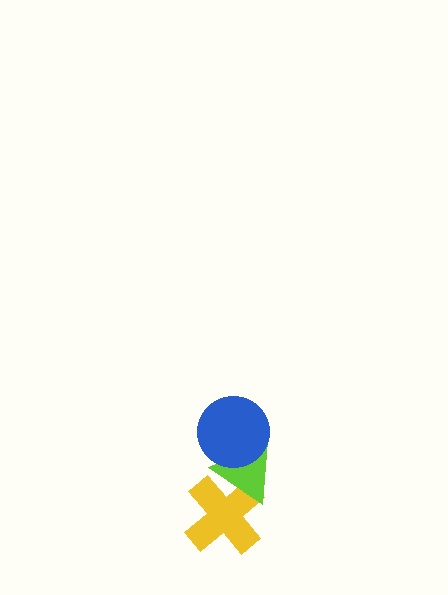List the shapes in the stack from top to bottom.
From top to bottom: the blue circle, the lime triangle, the yellow cross.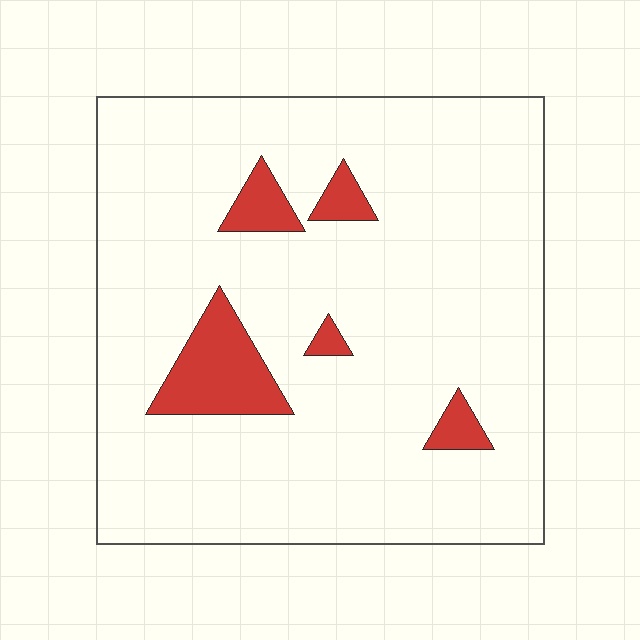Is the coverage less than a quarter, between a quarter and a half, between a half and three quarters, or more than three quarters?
Less than a quarter.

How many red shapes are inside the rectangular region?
5.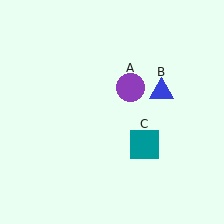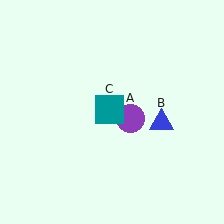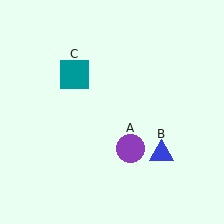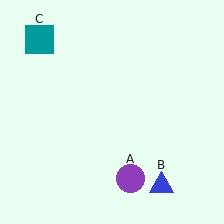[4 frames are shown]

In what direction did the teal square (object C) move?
The teal square (object C) moved up and to the left.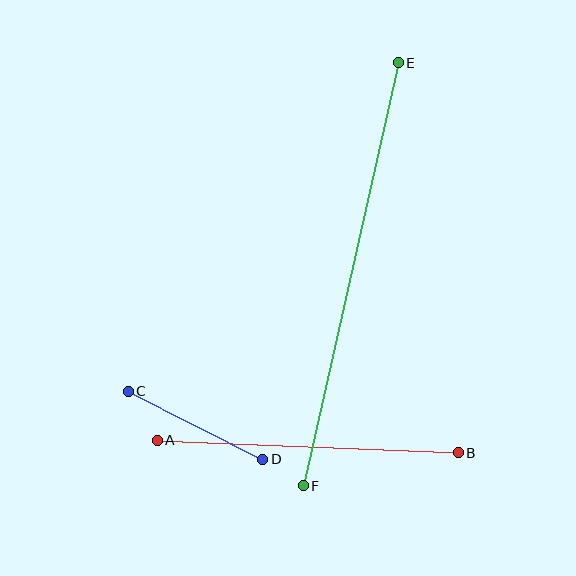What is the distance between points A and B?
The distance is approximately 301 pixels.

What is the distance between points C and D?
The distance is approximately 151 pixels.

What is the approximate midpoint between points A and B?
The midpoint is at approximately (308, 447) pixels.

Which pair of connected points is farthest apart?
Points E and F are farthest apart.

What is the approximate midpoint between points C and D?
The midpoint is at approximately (195, 425) pixels.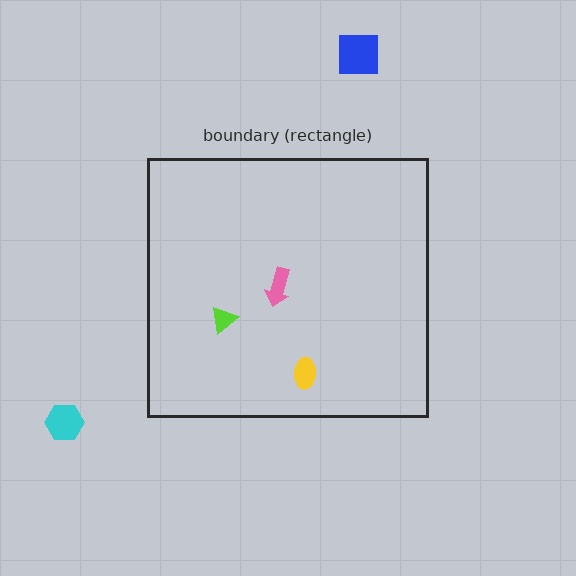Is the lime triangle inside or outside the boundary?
Inside.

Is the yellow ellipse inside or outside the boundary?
Inside.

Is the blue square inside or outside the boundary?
Outside.